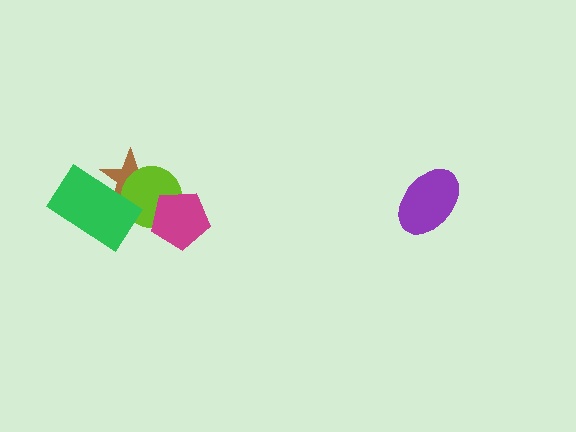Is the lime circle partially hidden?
Yes, it is partially covered by another shape.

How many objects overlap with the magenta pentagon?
1 object overlaps with the magenta pentagon.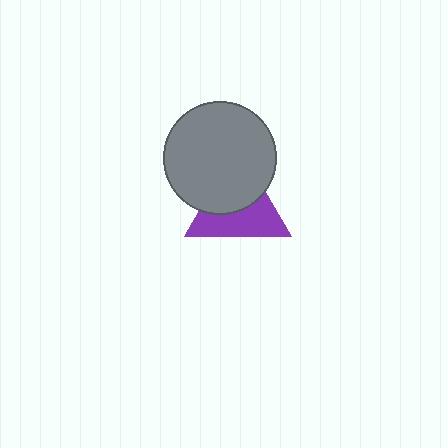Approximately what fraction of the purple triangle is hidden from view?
Roughly 48% of the purple triangle is hidden behind the gray circle.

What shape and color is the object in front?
The object in front is a gray circle.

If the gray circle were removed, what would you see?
You would see the complete purple triangle.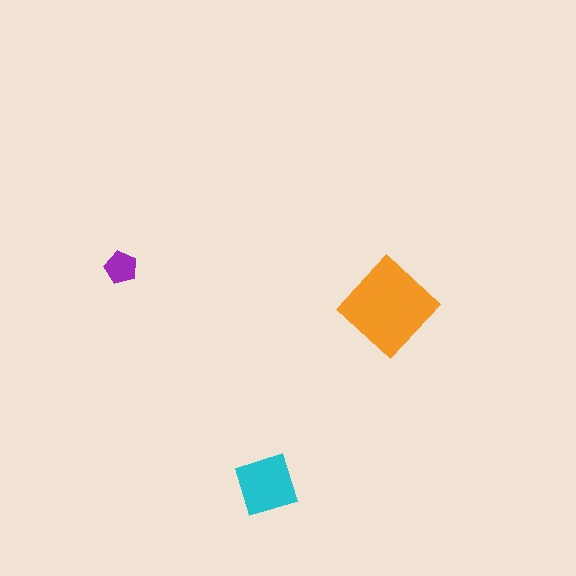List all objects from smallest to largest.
The purple pentagon, the cyan diamond, the orange diamond.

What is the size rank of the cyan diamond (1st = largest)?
2nd.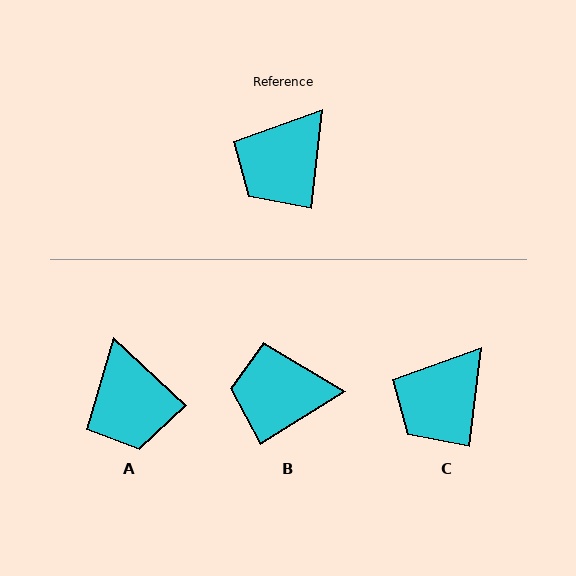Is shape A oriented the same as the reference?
No, it is off by about 54 degrees.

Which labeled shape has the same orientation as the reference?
C.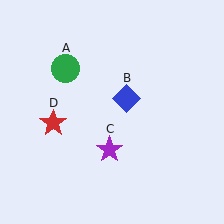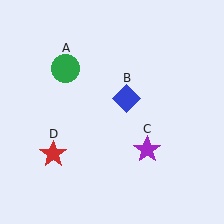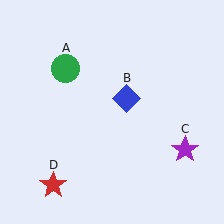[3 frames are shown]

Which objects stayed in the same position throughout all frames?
Green circle (object A) and blue diamond (object B) remained stationary.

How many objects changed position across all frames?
2 objects changed position: purple star (object C), red star (object D).